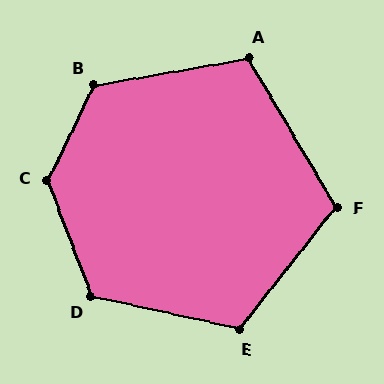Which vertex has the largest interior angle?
C, at approximately 133 degrees.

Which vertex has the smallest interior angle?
A, at approximately 111 degrees.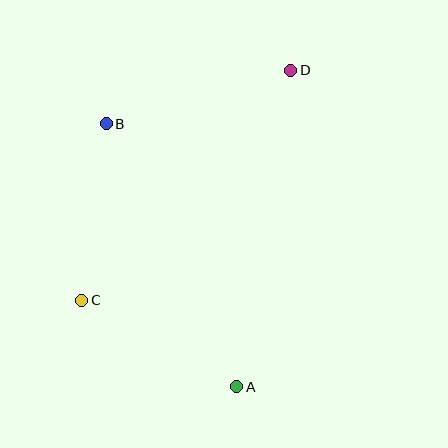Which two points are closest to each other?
Points A and C are closest to each other.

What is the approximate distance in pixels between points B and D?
The distance between B and D is approximately 192 pixels.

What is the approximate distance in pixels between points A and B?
The distance between A and B is approximately 294 pixels.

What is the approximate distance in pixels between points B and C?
The distance between B and C is approximately 178 pixels.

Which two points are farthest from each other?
Points A and D are farthest from each other.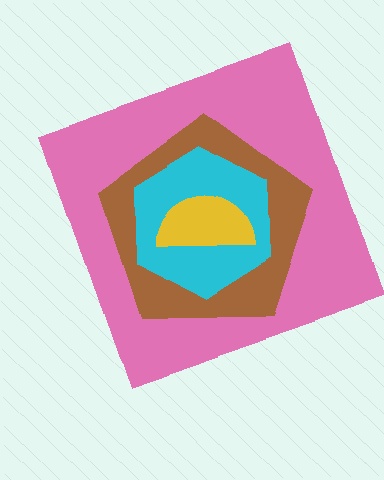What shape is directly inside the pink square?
The brown pentagon.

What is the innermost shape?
The yellow semicircle.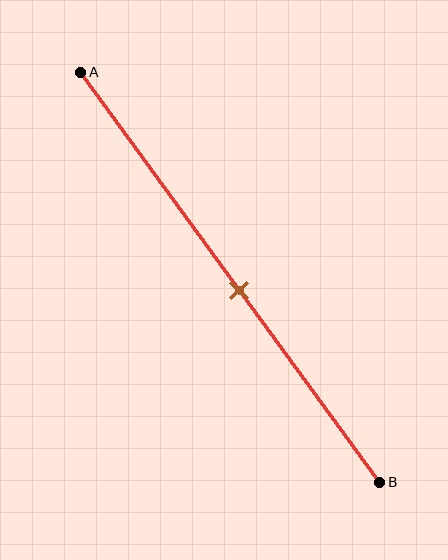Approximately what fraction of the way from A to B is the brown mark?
The brown mark is approximately 55% of the way from A to B.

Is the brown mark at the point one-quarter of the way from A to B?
No, the mark is at about 55% from A, not at the 25% one-quarter point.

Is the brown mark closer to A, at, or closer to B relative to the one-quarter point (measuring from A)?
The brown mark is closer to point B than the one-quarter point of segment AB.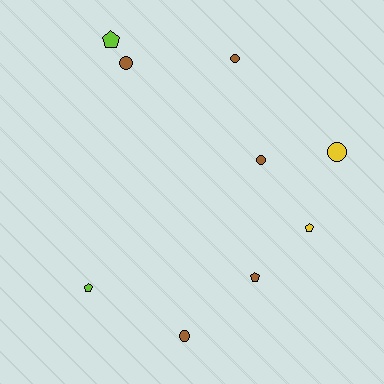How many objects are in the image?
There are 9 objects.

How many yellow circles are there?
There is 1 yellow circle.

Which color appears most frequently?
Brown, with 5 objects.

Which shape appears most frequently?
Circle, with 5 objects.